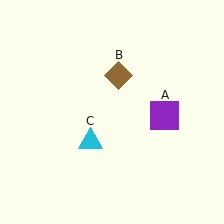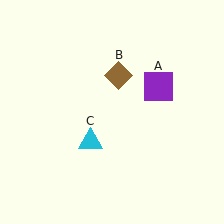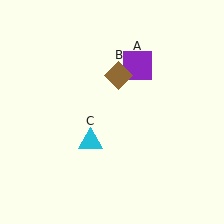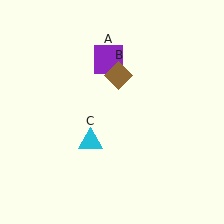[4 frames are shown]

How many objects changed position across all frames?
1 object changed position: purple square (object A).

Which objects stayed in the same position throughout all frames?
Brown diamond (object B) and cyan triangle (object C) remained stationary.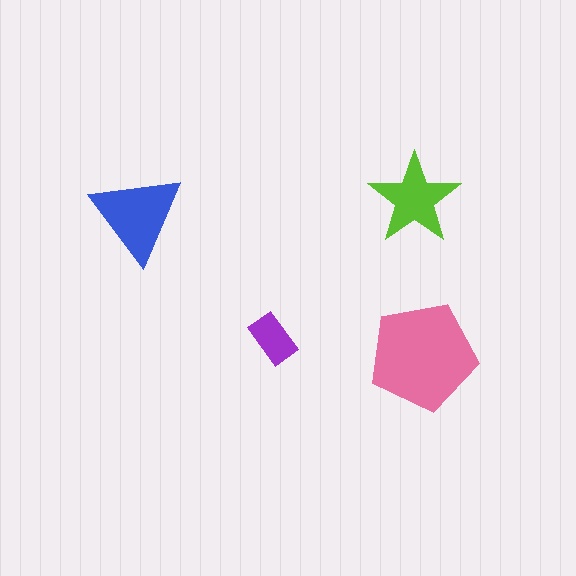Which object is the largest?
The pink pentagon.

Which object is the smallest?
The purple rectangle.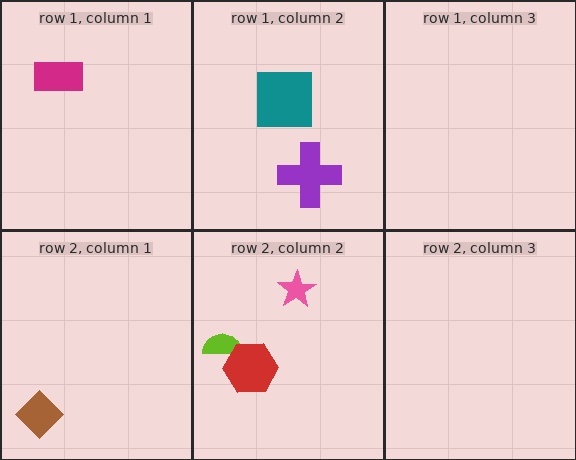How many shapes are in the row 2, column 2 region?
3.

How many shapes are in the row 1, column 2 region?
2.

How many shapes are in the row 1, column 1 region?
1.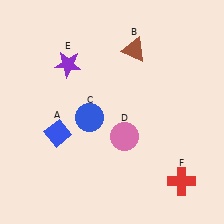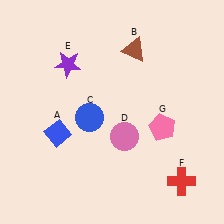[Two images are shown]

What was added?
A pink pentagon (G) was added in Image 2.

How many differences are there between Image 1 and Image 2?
There is 1 difference between the two images.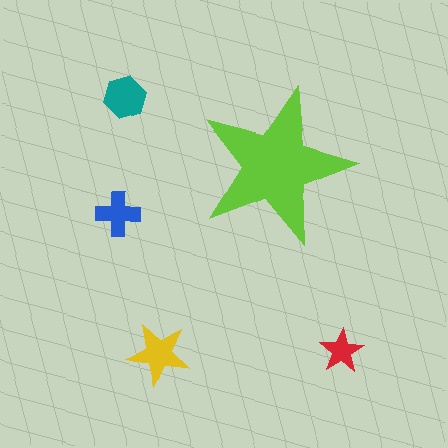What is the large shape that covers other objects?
A lime star.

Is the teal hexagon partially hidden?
No, the teal hexagon is fully visible.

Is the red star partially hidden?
No, the red star is fully visible.